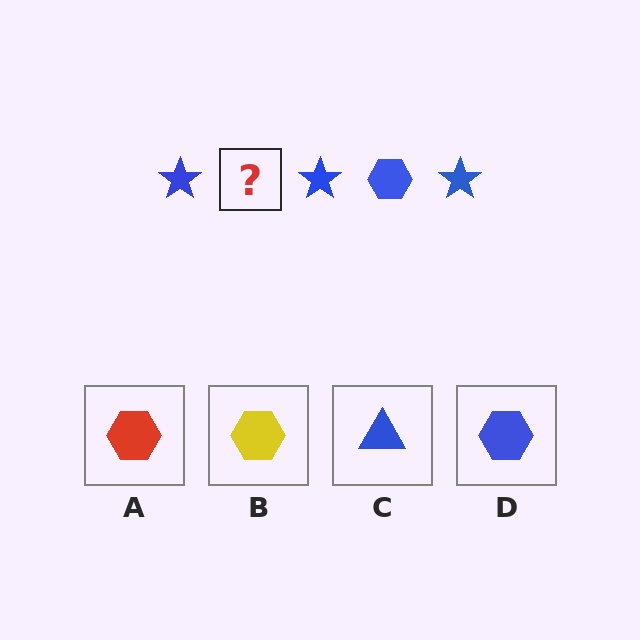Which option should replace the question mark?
Option D.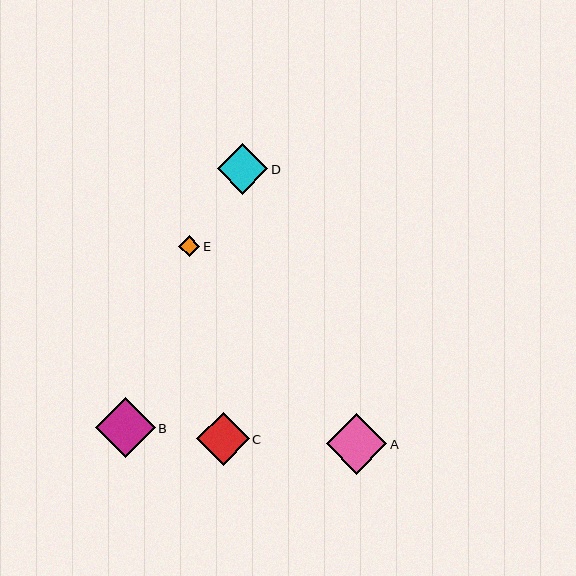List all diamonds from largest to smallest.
From largest to smallest: A, B, C, D, E.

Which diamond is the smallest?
Diamond E is the smallest with a size of approximately 21 pixels.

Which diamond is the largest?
Diamond A is the largest with a size of approximately 60 pixels.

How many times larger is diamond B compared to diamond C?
Diamond B is approximately 1.1 times the size of diamond C.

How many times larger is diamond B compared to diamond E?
Diamond B is approximately 2.9 times the size of diamond E.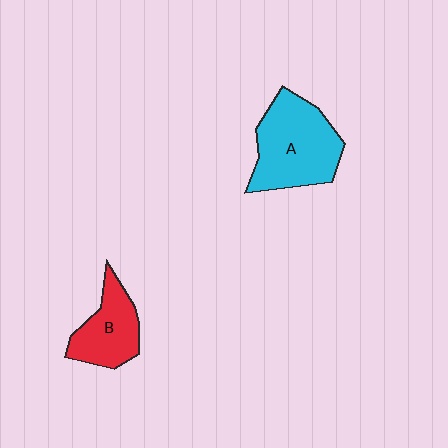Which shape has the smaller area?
Shape B (red).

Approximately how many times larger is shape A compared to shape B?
Approximately 1.6 times.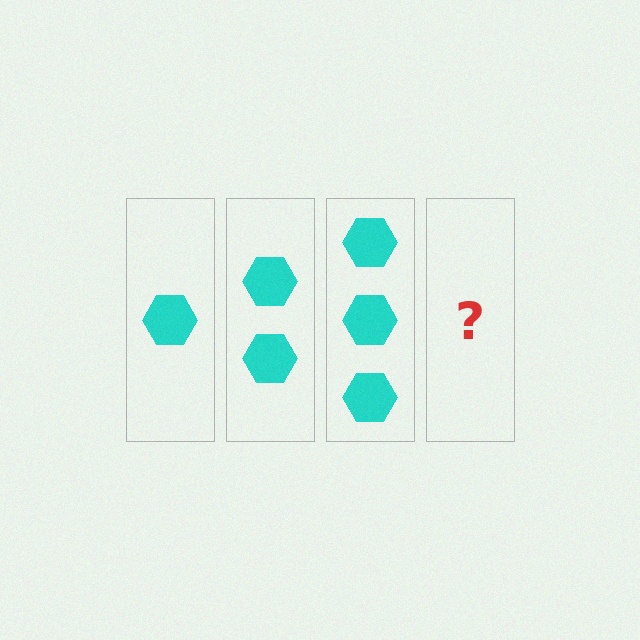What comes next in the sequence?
The next element should be 4 hexagons.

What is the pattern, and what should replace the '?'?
The pattern is that each step adds one more hexagon. The '?' should be 4 hexagons.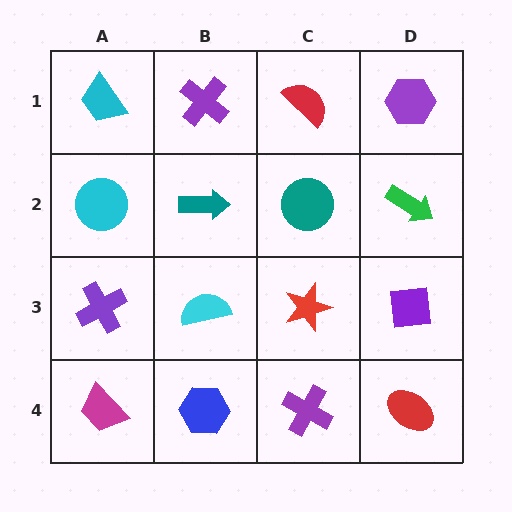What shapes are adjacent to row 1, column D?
A green arrow (row 2, column D), a red semicircle (row 1, column C).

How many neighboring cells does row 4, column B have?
3.